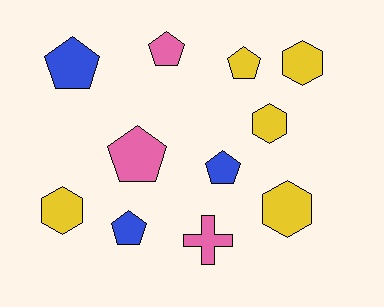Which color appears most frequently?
Yellow, with 5 objects.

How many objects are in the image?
There are 11 objects.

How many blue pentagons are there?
There are 3 blue pentagons.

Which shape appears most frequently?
Pentagon, with 6 objects.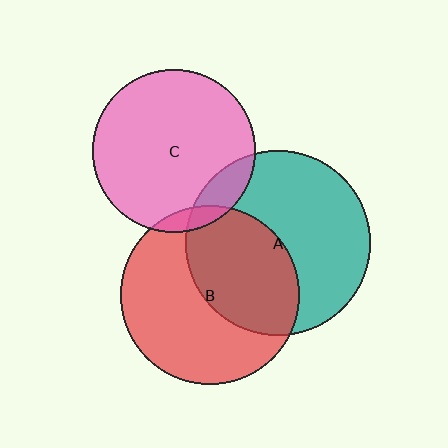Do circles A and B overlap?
Yes.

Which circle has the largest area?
Circle A (teal).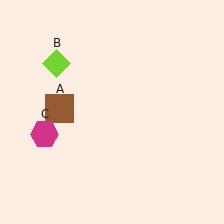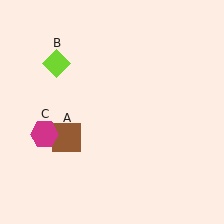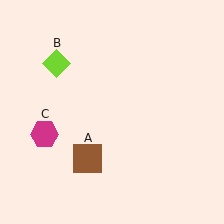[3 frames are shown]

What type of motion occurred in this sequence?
The brown square (object A) rotated counterclockwise around the center of the scene.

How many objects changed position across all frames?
1 object changed position: brown square (object A).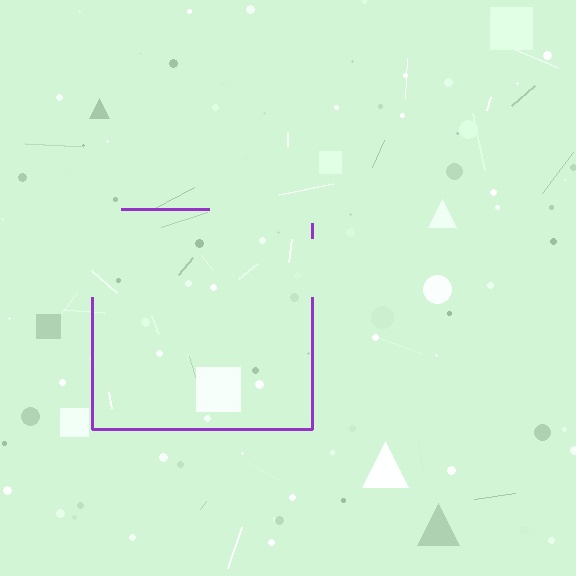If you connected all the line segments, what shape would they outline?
They would outline a square.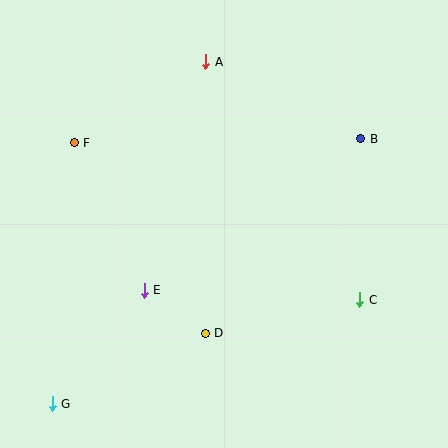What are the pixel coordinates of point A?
Point A is at (206, 62).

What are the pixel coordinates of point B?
Point B is at (361, 139).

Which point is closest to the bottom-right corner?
Point C is closest to the bottom-right corner.